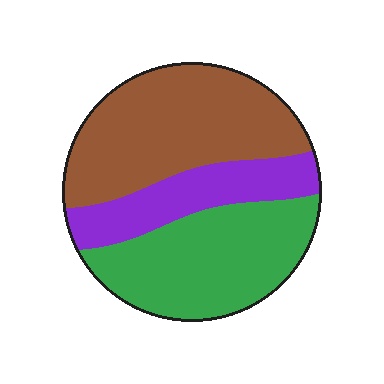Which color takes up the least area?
Purple, at roughly 20%.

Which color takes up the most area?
Brown, at roughly 40%.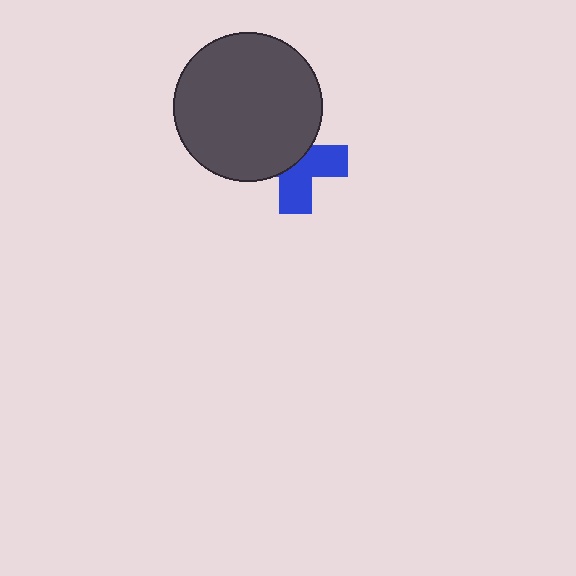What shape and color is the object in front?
The object in front is a dark gray circle.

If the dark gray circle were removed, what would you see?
You would see the complete blue cross.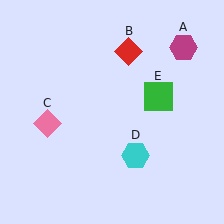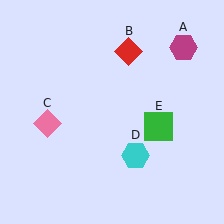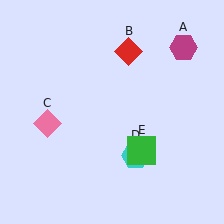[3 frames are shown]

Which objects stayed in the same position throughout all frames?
Magenta hexagon (object A) and red diamond (object B) and pink diamond (object C) and cyan hexagon (object D) remained stationary.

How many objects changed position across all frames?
1 object changed position: green square (object E).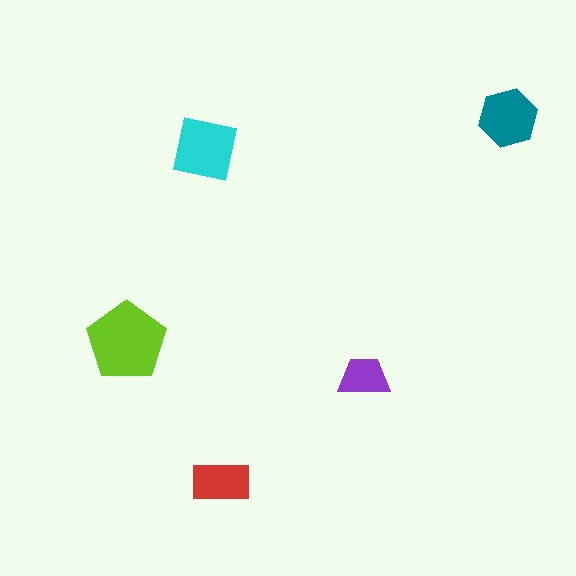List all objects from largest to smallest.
The lime pentagon, the cyan square, the teal hexagon, the red rectangle, the purple trapezoid.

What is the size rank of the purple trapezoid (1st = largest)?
5th.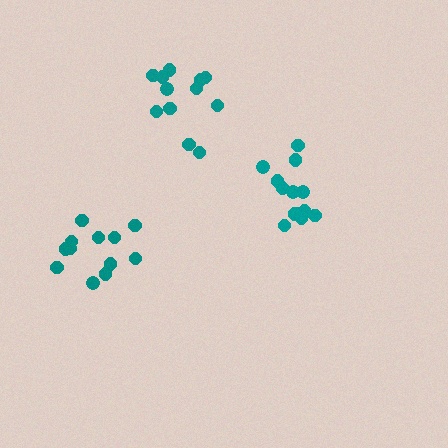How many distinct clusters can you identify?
There are 3 distinct clusters.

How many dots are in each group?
Group 1: 13 dots, Group 2: 12 dots, Group 3: 12 dots (37 total).